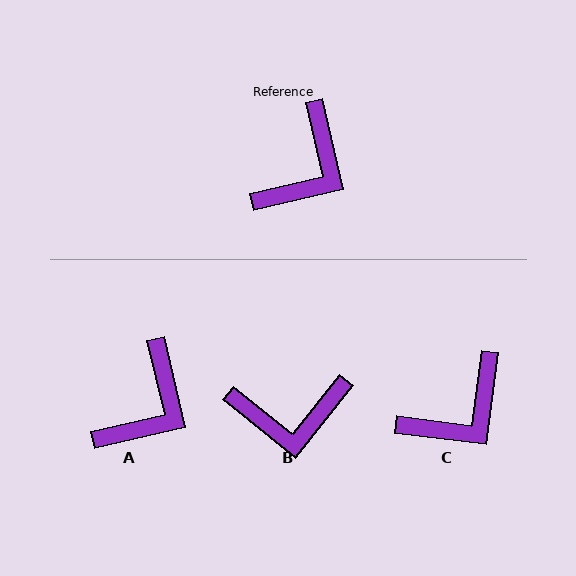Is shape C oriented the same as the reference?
No, it is off by about 20 degrees.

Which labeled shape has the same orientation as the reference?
A.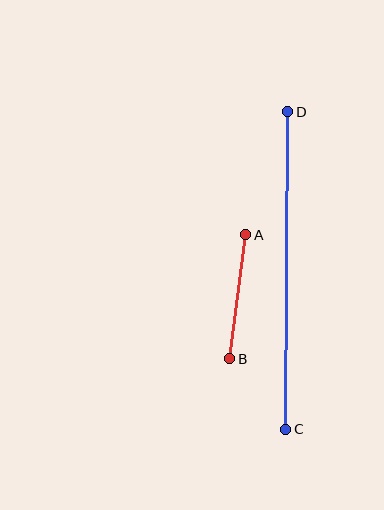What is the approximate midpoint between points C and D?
The midpoint is at approximately (287, 270) pixels.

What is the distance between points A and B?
The distance is approximately 125 pixels.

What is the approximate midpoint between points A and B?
The midpoint is at approximately (238, 297) pixels.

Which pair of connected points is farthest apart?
Points C and D are farthest apart.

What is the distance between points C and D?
The distance is approximately 317 pixels.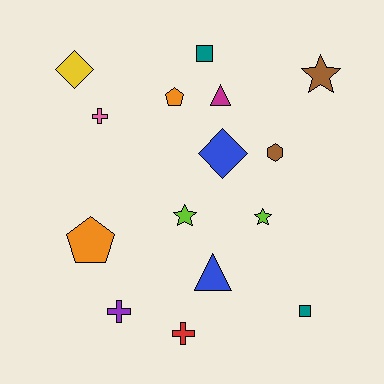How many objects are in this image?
There are 15 objects.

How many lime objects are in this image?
There are 2 lime objects.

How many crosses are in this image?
There are 3 crosses.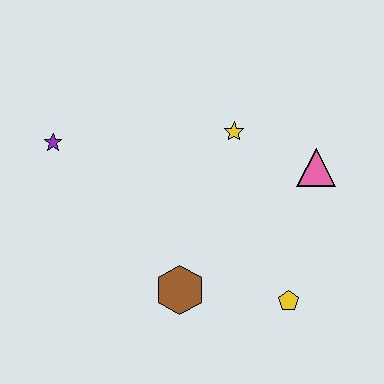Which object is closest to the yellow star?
The pink triangle is closest to the yellow star.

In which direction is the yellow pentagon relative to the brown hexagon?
The yellow pentagon is to the right of the brown hexagon.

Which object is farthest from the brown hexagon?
The purple star is farthest from the brown hexagon.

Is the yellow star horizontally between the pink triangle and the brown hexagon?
Yes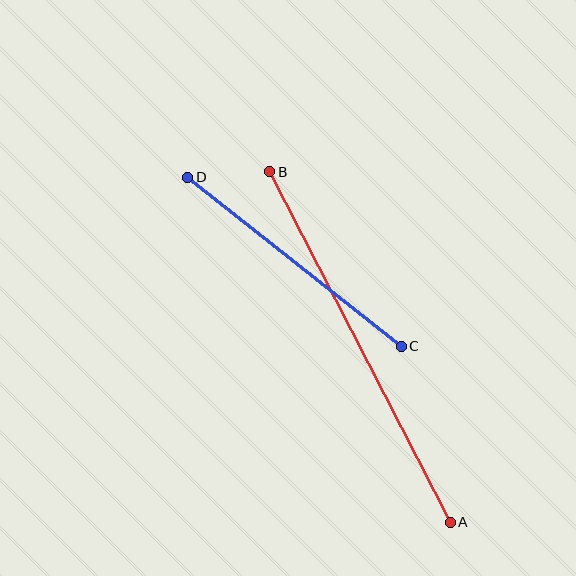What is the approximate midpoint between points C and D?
The midpoint is at approximately (295, 262) pixels.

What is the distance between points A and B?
The distance is approximately 394 pixels.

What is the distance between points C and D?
The distance is approximately 272 pixels.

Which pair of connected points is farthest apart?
Points A and B are farthest apart.